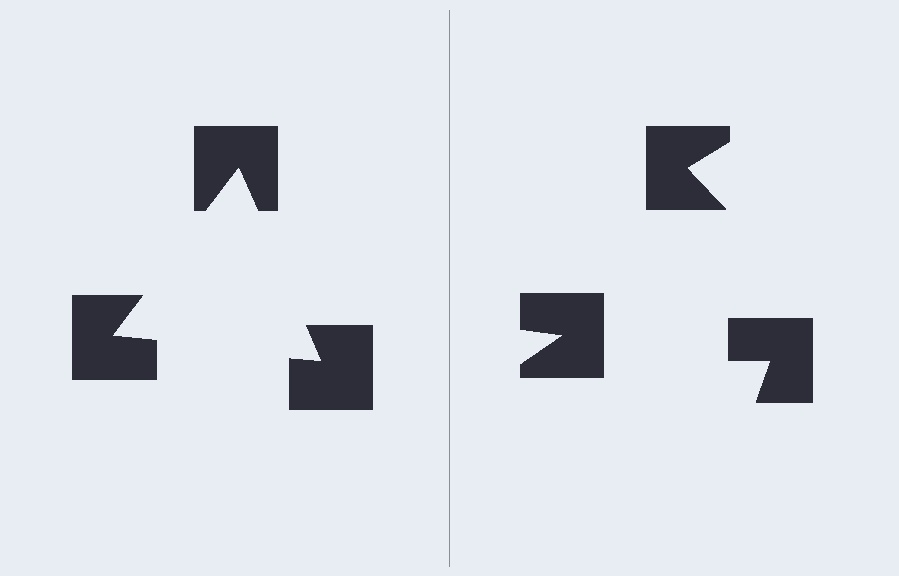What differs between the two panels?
The notched squares are positioned identically on both sides; only the wedge orientations differ. On the left they align to a triangle; on the right they are misaligned.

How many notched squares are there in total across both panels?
6 — 3 on each side.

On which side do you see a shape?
An illusory triangle appears on the left side. On the right side the wedge cuts are rotated, so no coherent shape forms.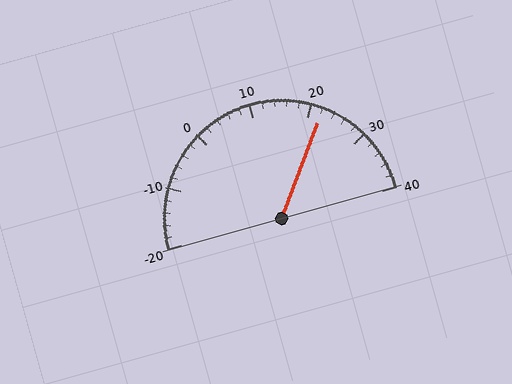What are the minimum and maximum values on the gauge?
The gauge ranges from -20 to 40.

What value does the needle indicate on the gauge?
The needle indicates approximately 22.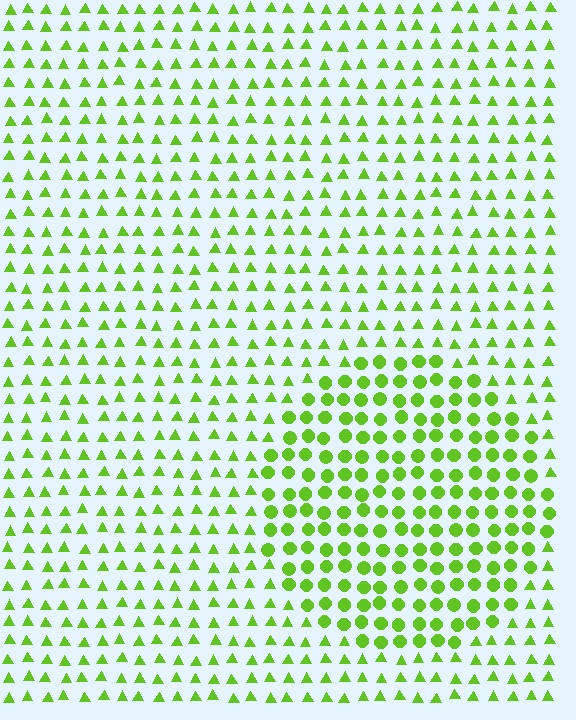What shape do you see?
I see a circle.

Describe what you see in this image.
The image is filled with small lime elements arranged in a uniform grid. A circle-shaped region contains circles, while the surrounding area contains triangles. The boundary is defined purely by the change in element shape.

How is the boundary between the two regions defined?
The boundary is defined by a change in element shape: circles inside vs. triangles outside. All elements share the same color and spacing.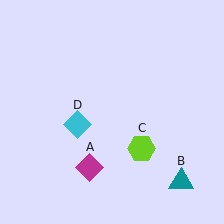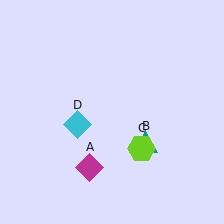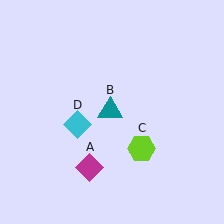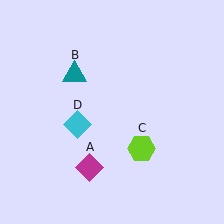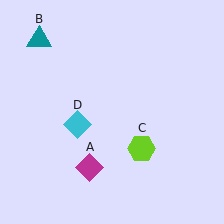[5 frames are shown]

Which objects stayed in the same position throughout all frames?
Magenta diamond (object A) and lime hexagon (object C) and cyan diamond (object D) remained stationary.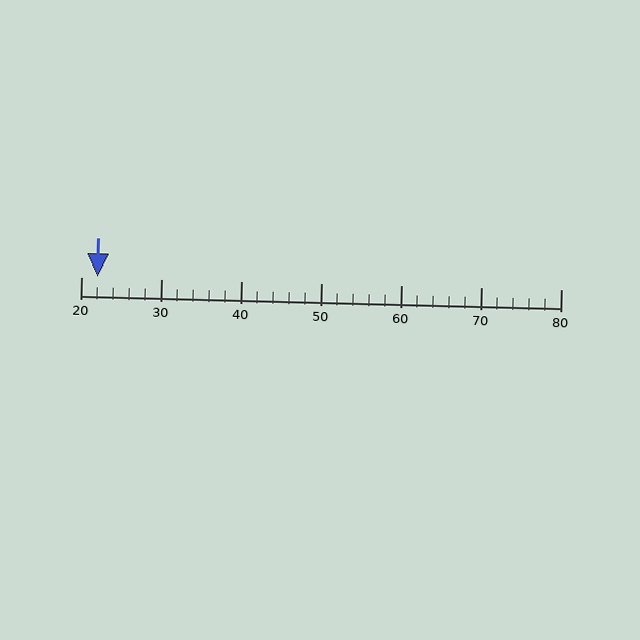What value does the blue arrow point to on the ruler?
The blue arrow points to approximately 22.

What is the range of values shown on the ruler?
The ruler shows values from 20 to 80.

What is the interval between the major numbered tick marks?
The major tick marks are spaced 10 units apart.